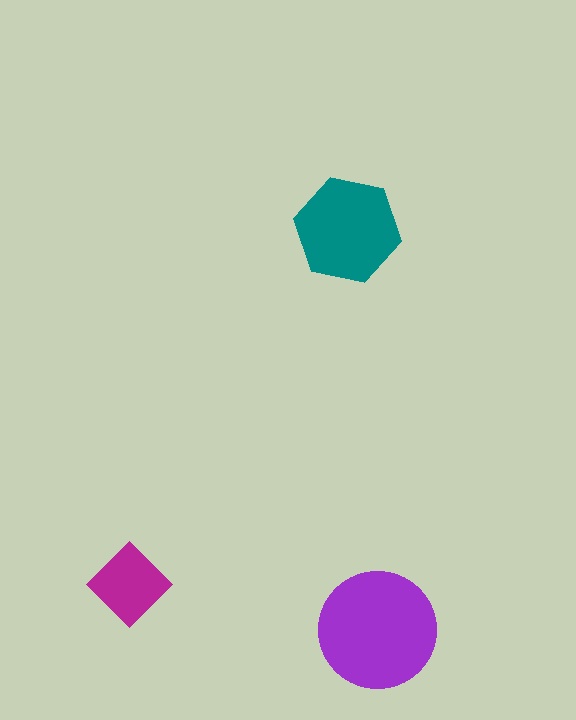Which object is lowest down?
The purple circle is bottommost.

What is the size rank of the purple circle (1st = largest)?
1st.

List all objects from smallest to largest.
The magenta diamond, the teal hexagon, the purple circle.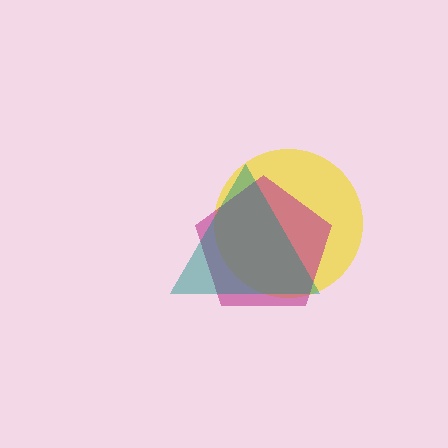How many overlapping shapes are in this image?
There are 3 overlapping shapes in the image.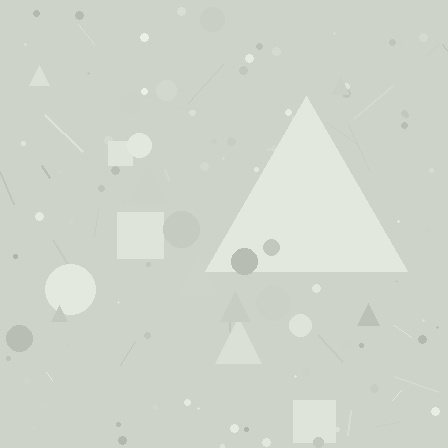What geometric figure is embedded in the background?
A triangle is embedded in the background.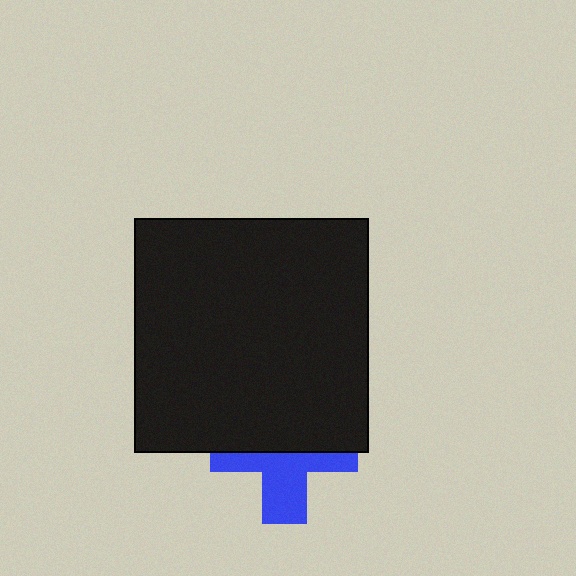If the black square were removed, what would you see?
You would see the complete blue cross.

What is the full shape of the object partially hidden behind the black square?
The partially hidden object is a blue cross.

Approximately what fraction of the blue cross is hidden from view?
Roughly 55% of the blue cross is hidden behind the black square.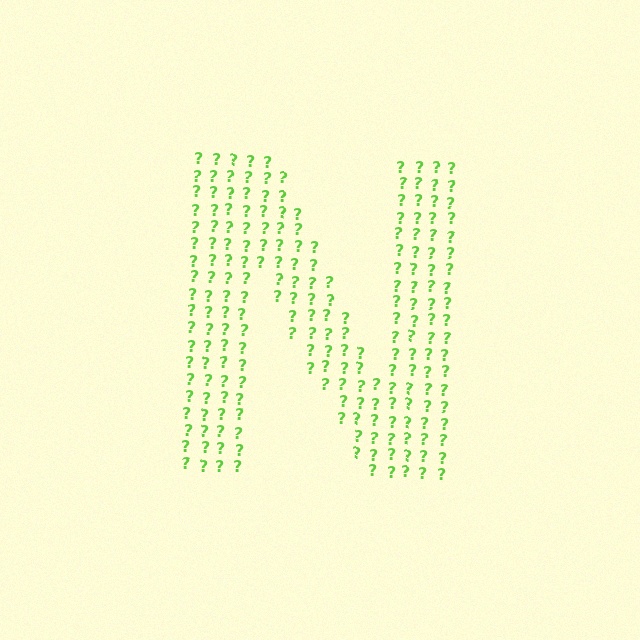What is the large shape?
The large shape is the letter N.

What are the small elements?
The small elements are question marks.